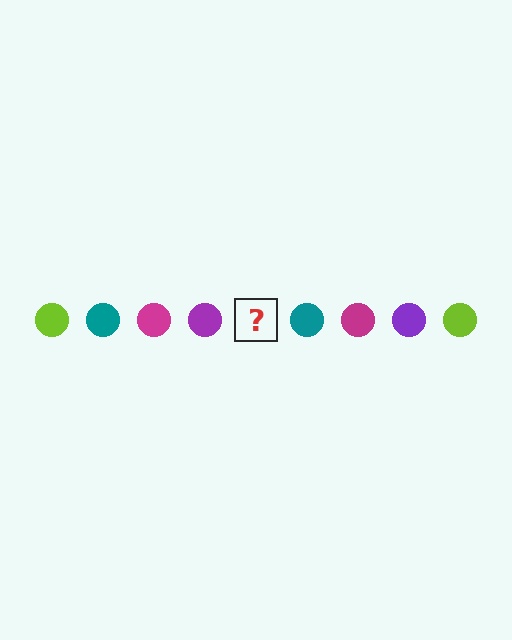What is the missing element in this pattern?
The missing element is a lime circle.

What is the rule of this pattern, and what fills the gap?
The rule is that the pattern cycles through lime, teal, magenta, purple circles. The gap should be filled with a lime circle.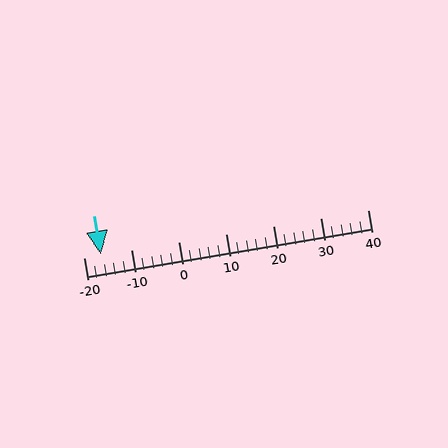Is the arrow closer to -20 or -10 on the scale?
The arrow is closer to -20.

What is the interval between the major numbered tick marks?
The major tick marks are spaced 10 units apart.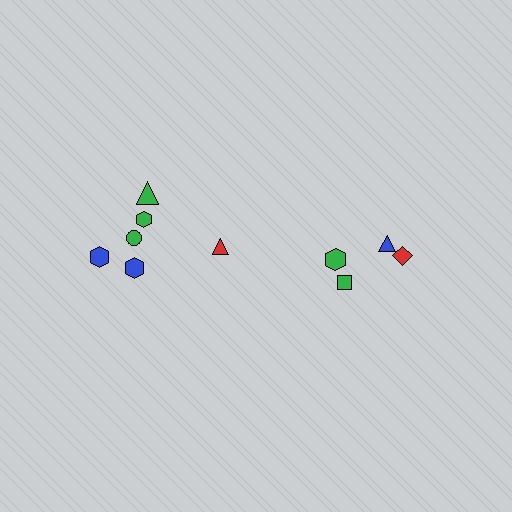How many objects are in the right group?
There are 4 objects.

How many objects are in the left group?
There are 6 objects.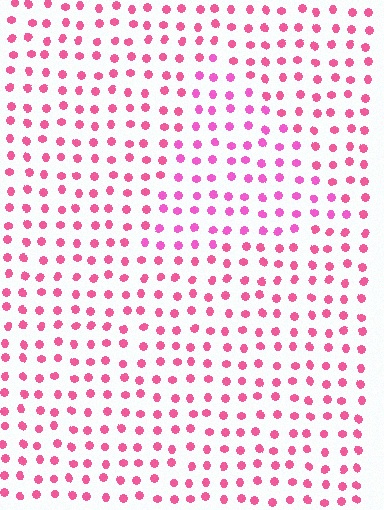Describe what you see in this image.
The image is filled with small pink elements in a uniform arrangement. A triangle-shaped region is visible where the elements are tinted to a slightly different hue, forming a subtle color boundary.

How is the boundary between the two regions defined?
The boundary is defined purely by a slight shift in hue (about 21 degrees). Spacing, size, and orientation are identical on both sides.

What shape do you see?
I see a triangle.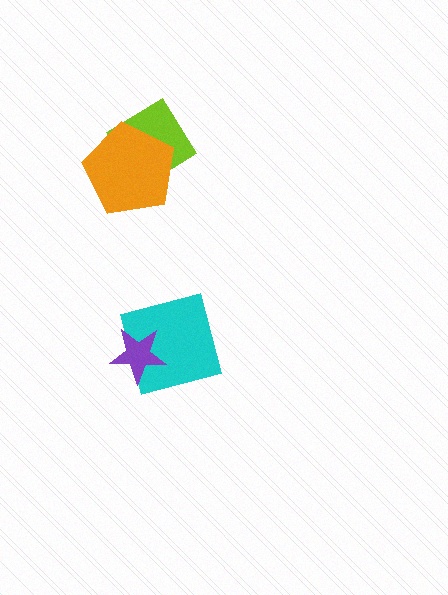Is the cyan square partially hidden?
Yes, it is partially covered by another shape.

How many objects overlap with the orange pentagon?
1 object overlaps with the orange pentagon.